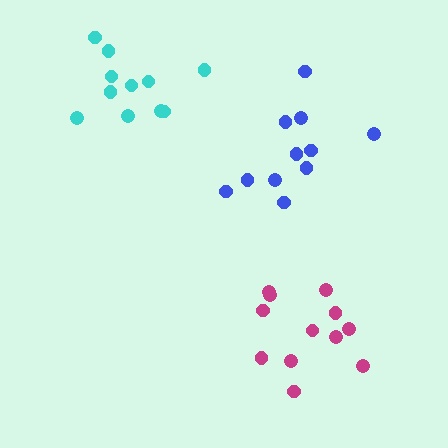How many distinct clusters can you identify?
There are 3 distinct clusters.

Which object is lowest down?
The magenta cluster is bottommost.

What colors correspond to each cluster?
The clusters are colored: cyan, magenta, blue.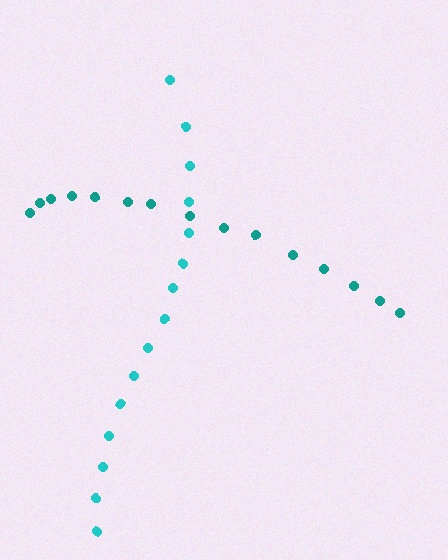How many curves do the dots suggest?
There are 2 distinct paths.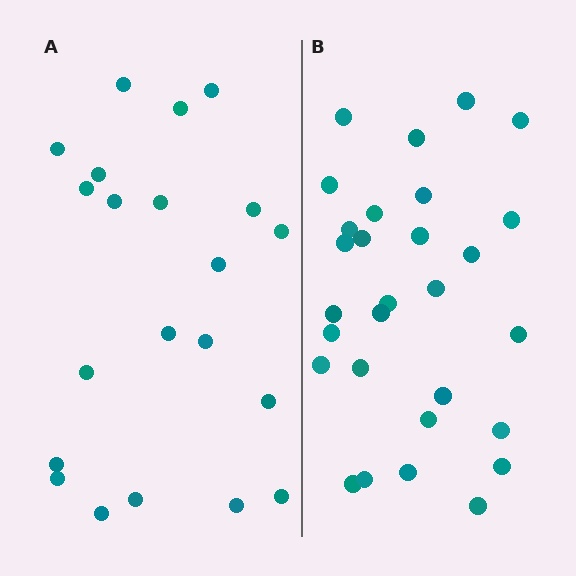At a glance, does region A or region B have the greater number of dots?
Region B (the right region) has more dots.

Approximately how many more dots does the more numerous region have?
Region B has roughly 8 or so more dots than region A.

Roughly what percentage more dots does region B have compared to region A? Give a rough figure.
About 40% more.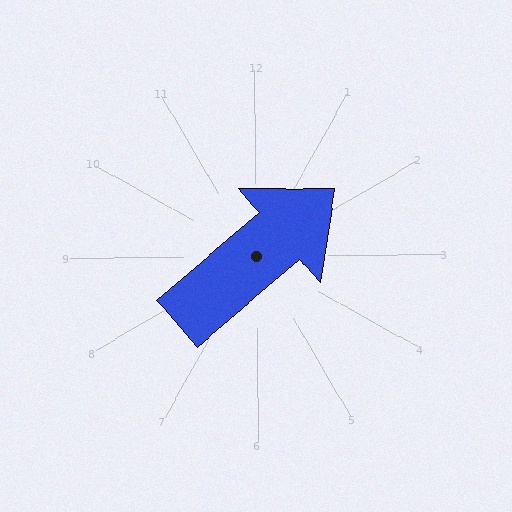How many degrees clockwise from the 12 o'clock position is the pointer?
Approximately 50 degrees.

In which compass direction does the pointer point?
Northeast.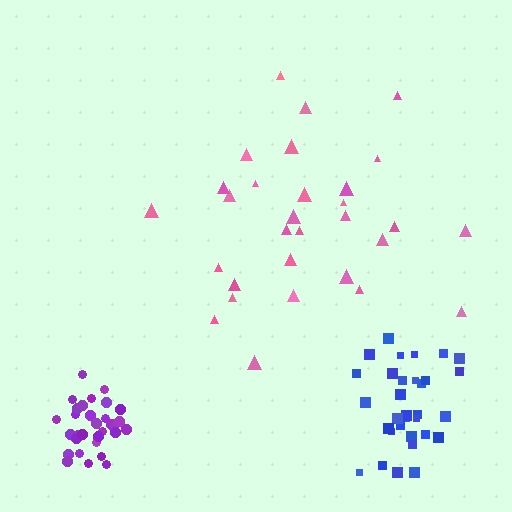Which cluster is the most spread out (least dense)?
Pink.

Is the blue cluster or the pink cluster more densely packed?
Blue.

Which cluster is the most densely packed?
Purple.